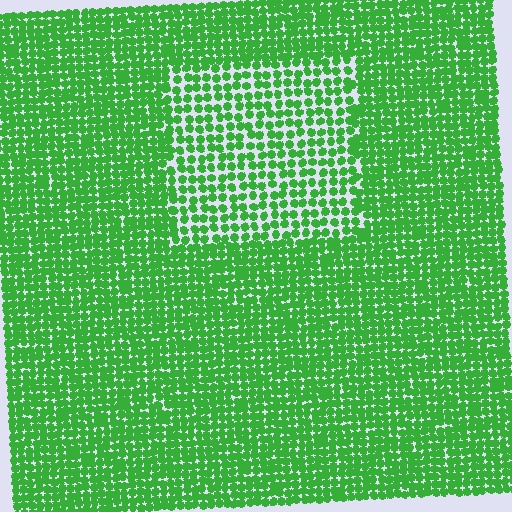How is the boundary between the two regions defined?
The boundary is defined by a change in element density (approximately 1.7x ratio). All elements are the same color, size, and shape.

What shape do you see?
I see a rectangle.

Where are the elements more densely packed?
The elements are more densely packed outside the rectangle boundary.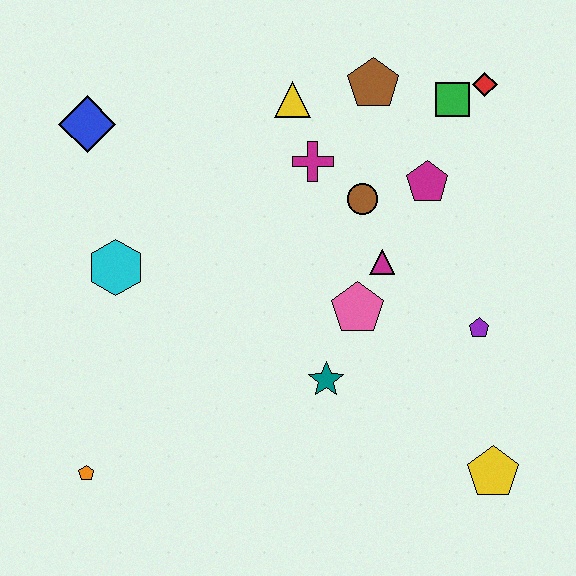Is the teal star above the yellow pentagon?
Yes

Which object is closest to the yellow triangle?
The magenta cross is closest to the yellow triangle.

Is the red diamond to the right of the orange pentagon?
Yes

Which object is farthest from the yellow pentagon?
The blue diamond is farthest from the yellow pentagon.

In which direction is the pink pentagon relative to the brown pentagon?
The pink pentagon is below the brown pentagon.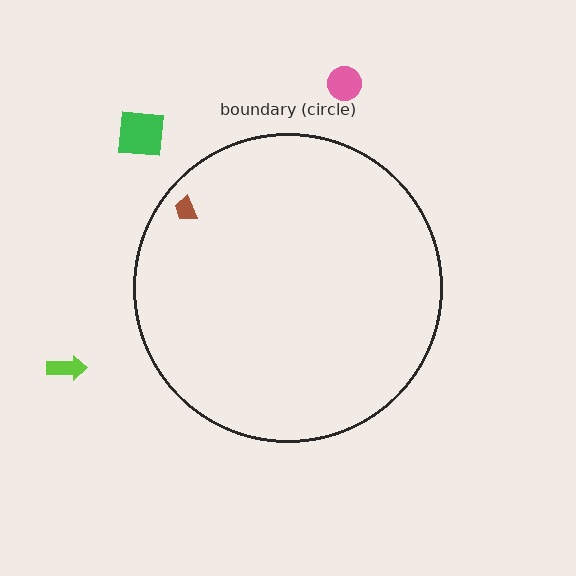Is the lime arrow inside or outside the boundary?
Outside.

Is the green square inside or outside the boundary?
Outside.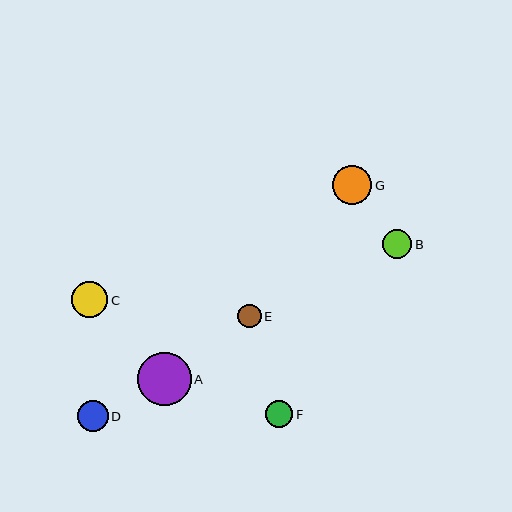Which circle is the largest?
Circle A is the largest with a size of approximately 54 pixels.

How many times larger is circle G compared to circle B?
Circle G is approximately 1.3 times the size of circle B.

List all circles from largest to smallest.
From largest to smallest: A, G, C, D, B, F, E.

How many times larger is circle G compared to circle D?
Circle G is approximately 1.3 times the size of circle D.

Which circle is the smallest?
Circle E is the smallest with a size of approximately 24 pixels.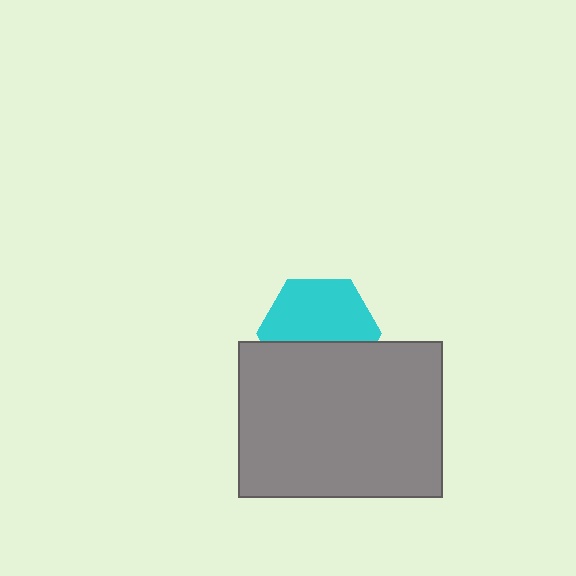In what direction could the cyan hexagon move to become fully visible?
The cyan hexagon could move up. That would shift it out from behind the gray rectangle entirely.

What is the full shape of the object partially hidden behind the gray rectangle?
The partially hidden object is a cyan hexagon.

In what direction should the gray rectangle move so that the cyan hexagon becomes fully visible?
The gray rectangle should move down. That is the shortest direction to clear the overlap and leave the cyan hexagon fully visible.